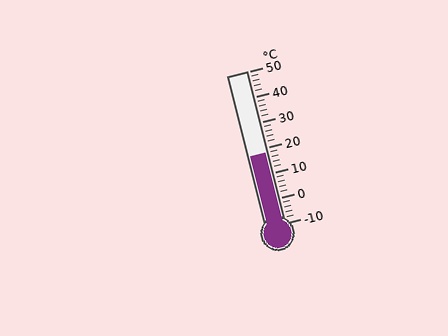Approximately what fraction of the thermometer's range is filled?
The thermometer is filled to approximately 45% of its range.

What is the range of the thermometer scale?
The thermometer scale ranges from -10°C to 50°C.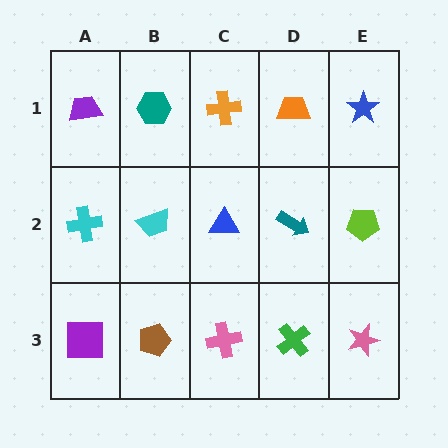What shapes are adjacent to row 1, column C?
A blue triangle (row 2, column C), a teal hexagon (row 1, column B), an orange trapezoid (row 1, column D).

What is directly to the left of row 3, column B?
A purple square.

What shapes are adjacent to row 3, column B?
A cyan trapezoid (row 2, column B), a purple square (row 3, column A), a pink cross (row 3, column C).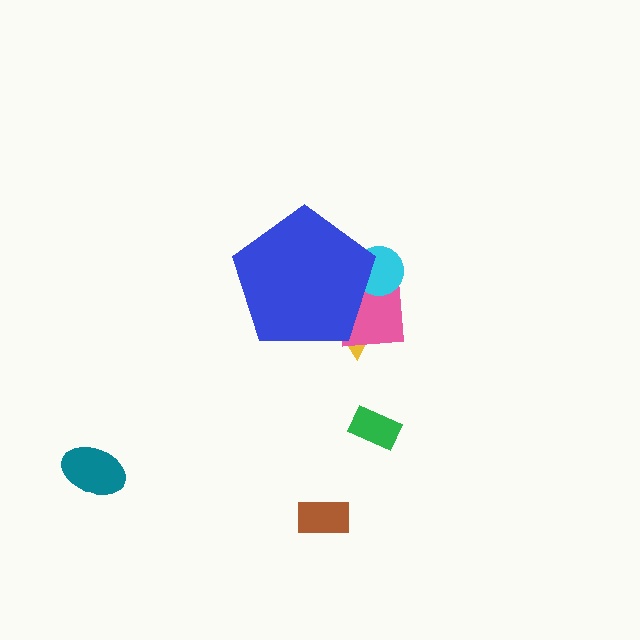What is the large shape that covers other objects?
A blue pentagon.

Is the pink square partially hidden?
Yes, the pink square is partially hidden behind the blue pentagon.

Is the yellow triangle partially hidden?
Yes, the yellow triangle is partially hidden behind the blue pentagon.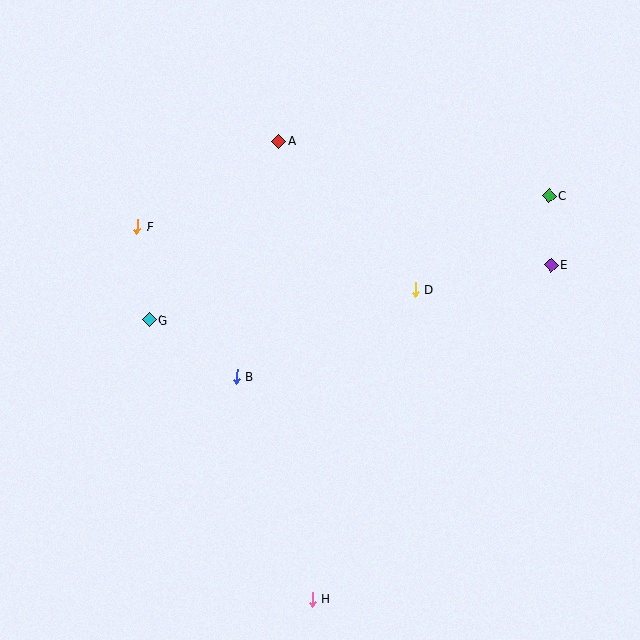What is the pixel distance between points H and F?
The distance between H and F is 412 pixels.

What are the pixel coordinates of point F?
Point F is at (137, 226).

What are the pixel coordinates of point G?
Point G is at (149, 320).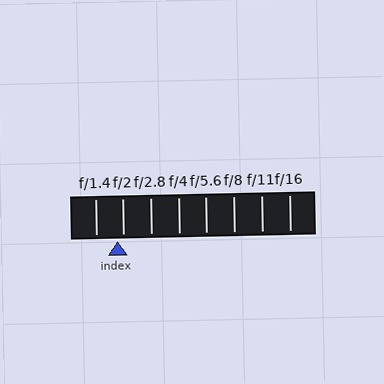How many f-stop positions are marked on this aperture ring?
There are 8 f-stop positions marked.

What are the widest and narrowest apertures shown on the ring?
The widest aperture shown is f/1.4 and the narrowest is f/16.